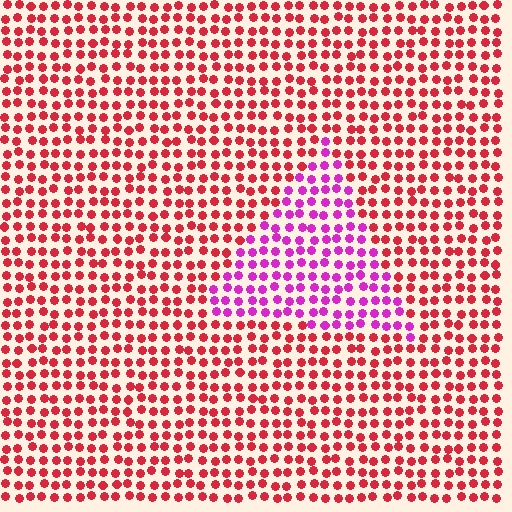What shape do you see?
I see a triangle.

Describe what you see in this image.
The image is filled with small red elements in a uniform arrangement. A triangle-shaped region is visible where the elements are tinted to a slightly different hue, forming a subtle color boundary.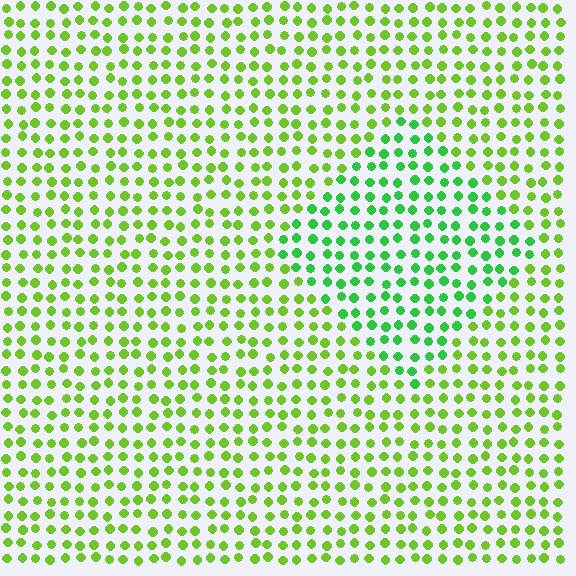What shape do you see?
I see a diamond.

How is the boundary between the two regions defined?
The boundary is defined purely by a slight shift in hue (about 35 degrees). Spacing, size, and orientation are identical on both sides.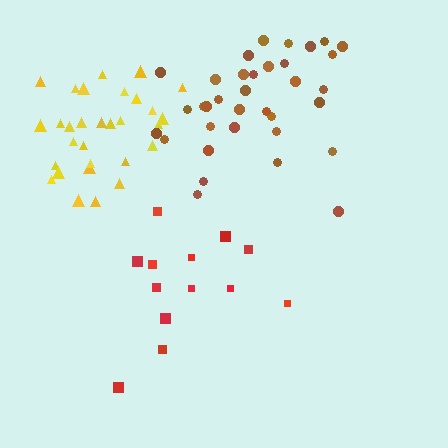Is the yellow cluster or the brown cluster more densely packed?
Brown.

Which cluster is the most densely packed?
Brown.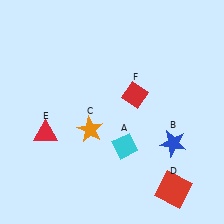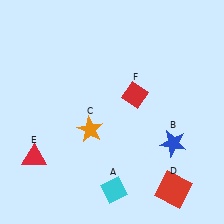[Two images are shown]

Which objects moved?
The objects that moved are: the cyan diamond (A), the red triangle (E).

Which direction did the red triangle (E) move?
The red triangle (E) moved down.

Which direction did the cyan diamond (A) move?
The cyan diamond (A) moved down.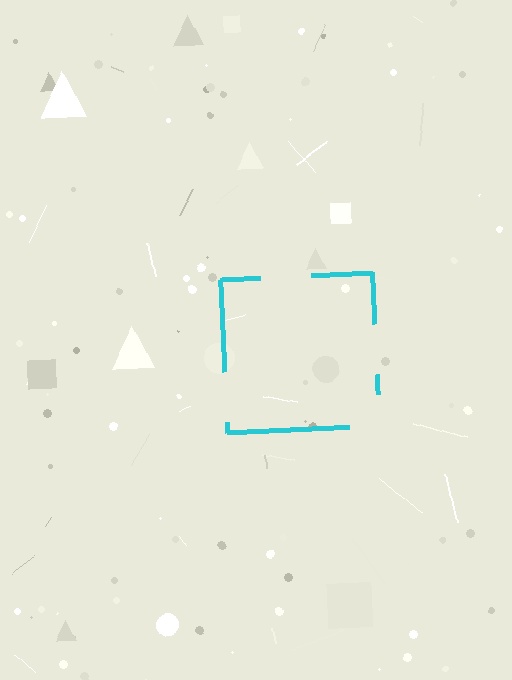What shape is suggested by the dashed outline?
The dashed outline suggests a square.